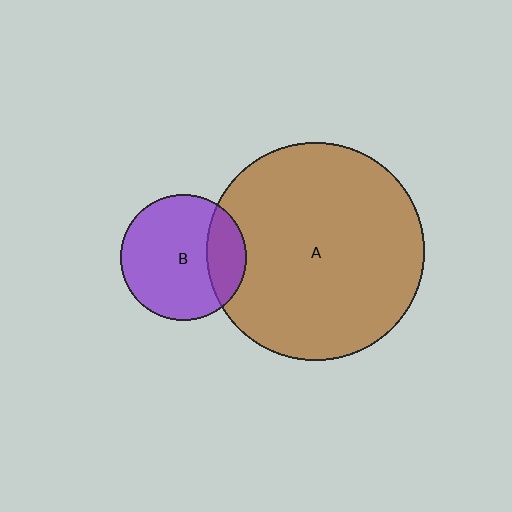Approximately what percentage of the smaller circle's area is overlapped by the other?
Approximately 25%.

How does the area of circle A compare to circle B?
Approximately 3.0 times.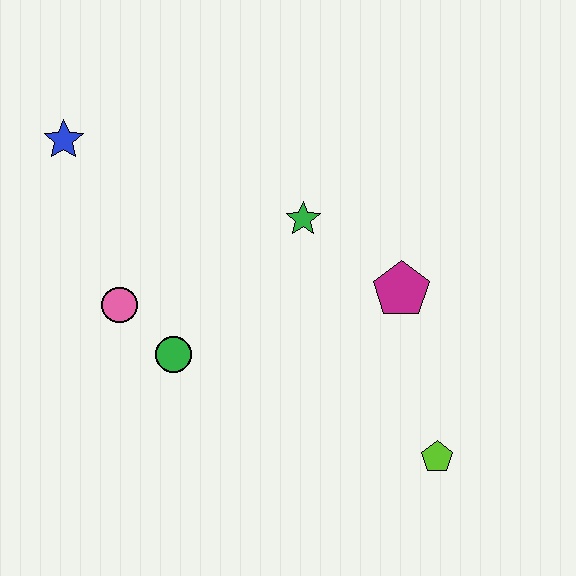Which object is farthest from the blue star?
The lime pentagon is farthest from the blue star.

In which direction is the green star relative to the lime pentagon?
The green star is above the lime pentagon.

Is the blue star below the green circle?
No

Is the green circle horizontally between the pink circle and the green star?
Yes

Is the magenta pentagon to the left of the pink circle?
No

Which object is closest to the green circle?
The pink circle is closest to the green circle.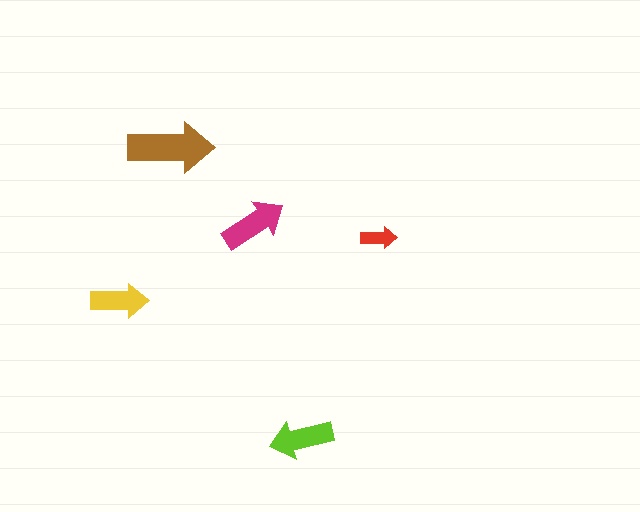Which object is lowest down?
The lime arrow is bottommost.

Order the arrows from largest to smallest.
the brown one, the magenta one, the lime one, the yellow one, the red one.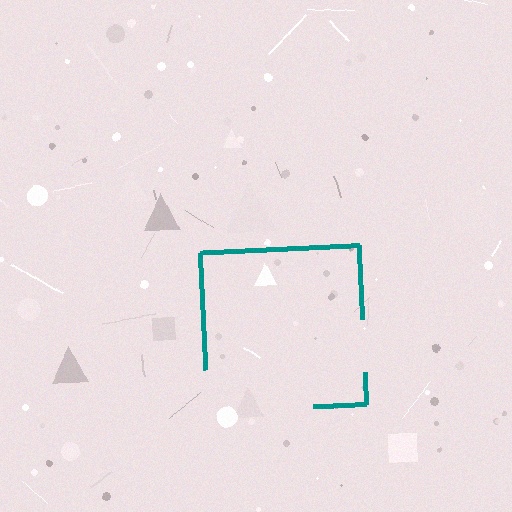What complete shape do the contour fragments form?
The contour fragments form a square.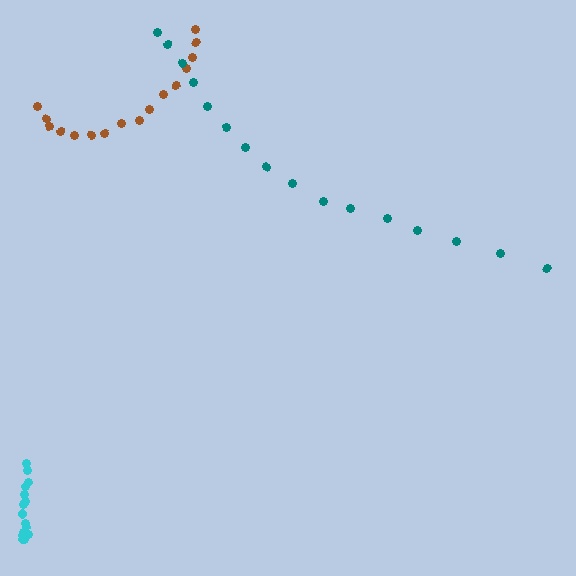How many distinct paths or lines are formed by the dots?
There are 3 distinct paths.